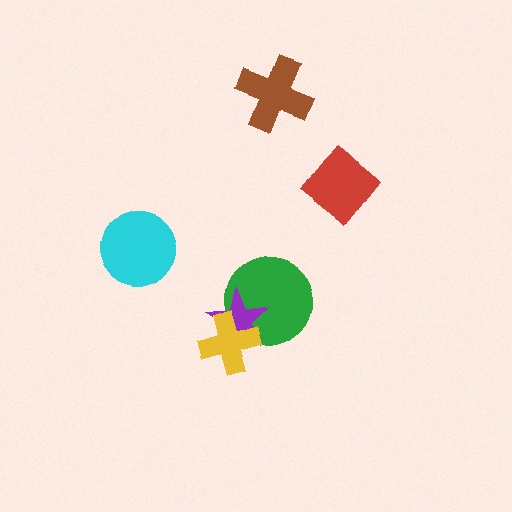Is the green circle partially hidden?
Yes, it is partially covered by another shape.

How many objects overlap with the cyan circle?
0 objects overlap with the cyan circle.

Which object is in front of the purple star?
The yellow cross is in front of the purple star.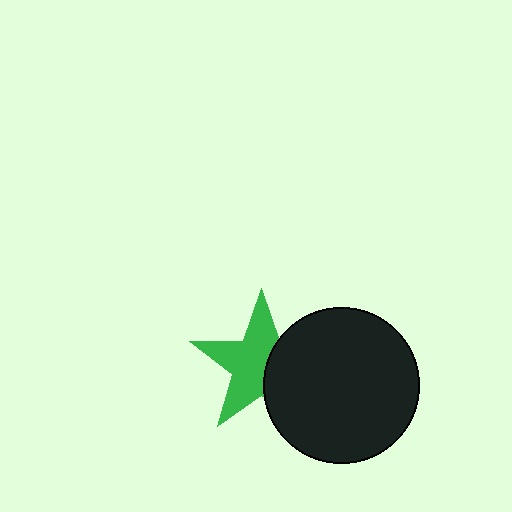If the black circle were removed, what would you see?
You would see the complete green star.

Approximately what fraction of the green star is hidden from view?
Roughly 39% of the green star is hidden behind the black circle.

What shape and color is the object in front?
The object in front is a black circle.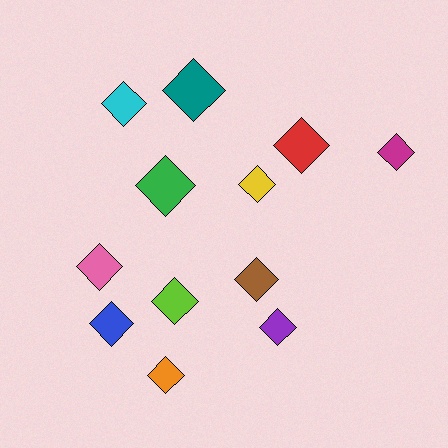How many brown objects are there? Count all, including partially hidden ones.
There is 1 brown object.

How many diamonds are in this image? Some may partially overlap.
There are 12 diamonds.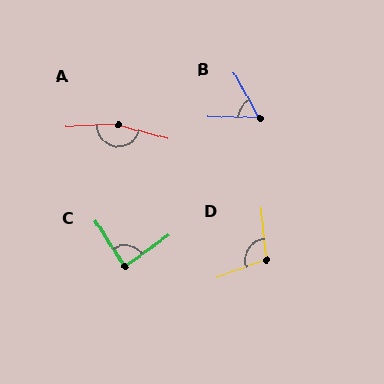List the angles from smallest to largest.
B (59°), C (87°), D (105°), A (163°).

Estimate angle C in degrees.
Approximately 87 degrees.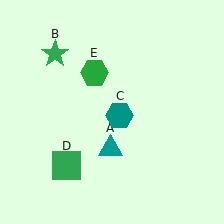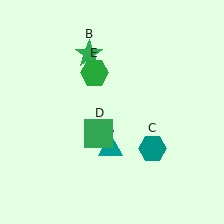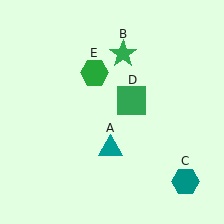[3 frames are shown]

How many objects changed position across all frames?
3 objects changed position: green star (object B), teal hexagon (object C), green square (object D).